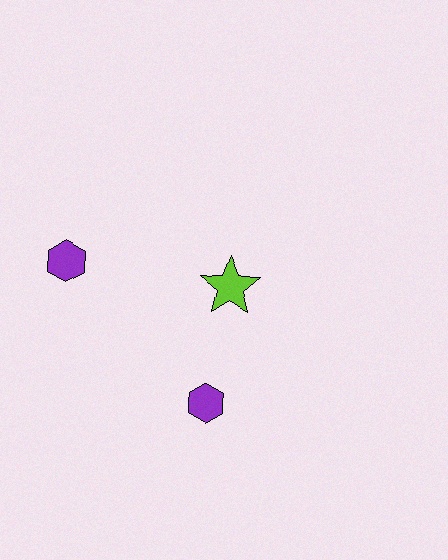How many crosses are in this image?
There are no crosses.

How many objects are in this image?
There are 3 objects.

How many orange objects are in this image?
There are no orange objects.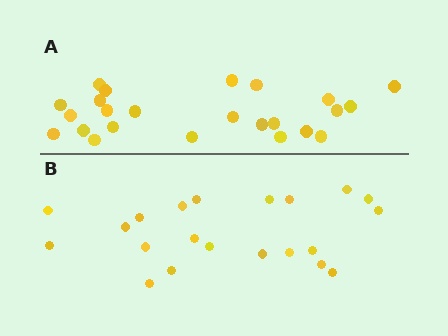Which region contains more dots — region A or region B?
Region A (the top region) has more dots.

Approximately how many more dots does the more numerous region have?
Region A has just a few more — roughly 2 or 3 more dots than region B.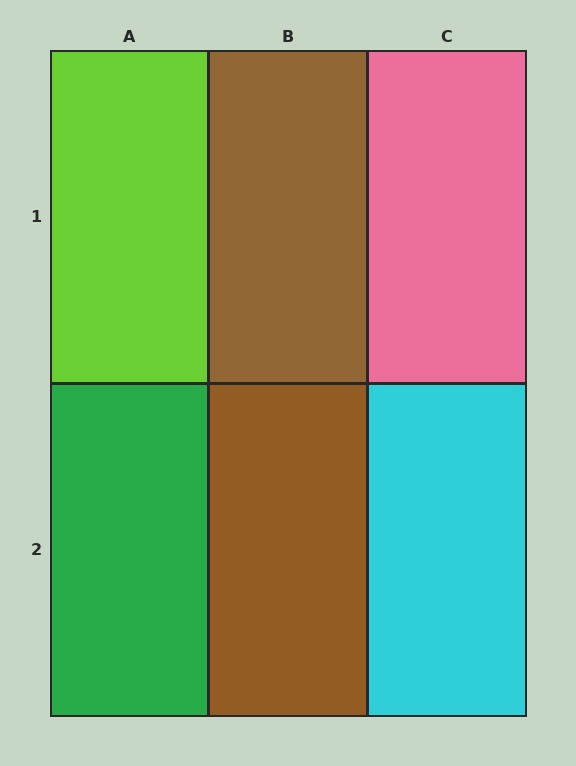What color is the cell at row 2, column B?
Brown.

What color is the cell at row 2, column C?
Cyan.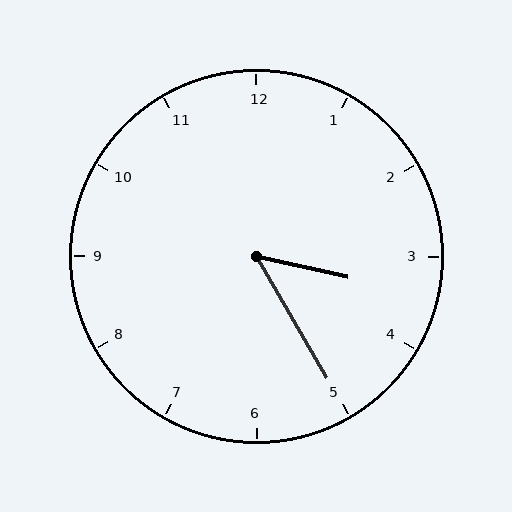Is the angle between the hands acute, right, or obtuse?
It is acute.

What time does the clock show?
3:25.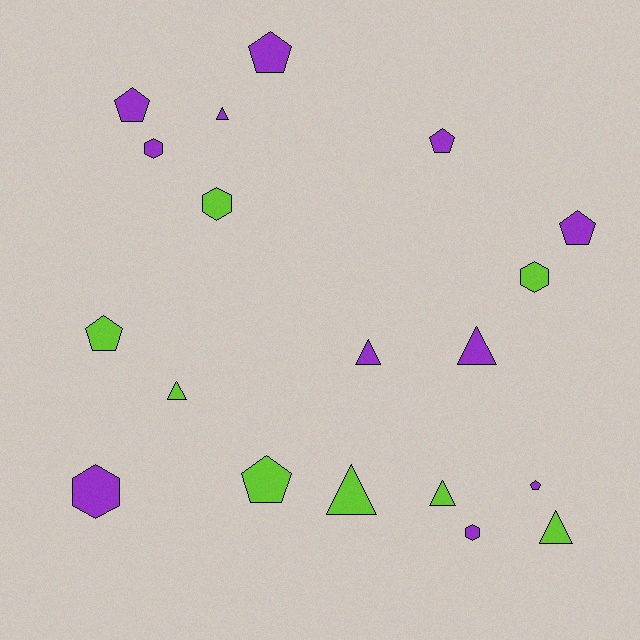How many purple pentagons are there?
There are 5 purple pentagons.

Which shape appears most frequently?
Triangle, with 7 objects.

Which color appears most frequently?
Purple, with 11 objects.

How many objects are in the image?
There are 19 objects.